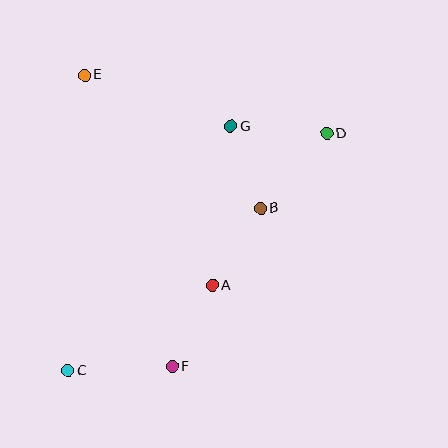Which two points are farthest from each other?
Points C and D are farthest from each other.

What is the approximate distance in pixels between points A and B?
The distance between A and B is approximately 91 pixels.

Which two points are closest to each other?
Points B and G are closest to each other.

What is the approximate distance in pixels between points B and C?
The distance between B and C is approximately 252 pixels.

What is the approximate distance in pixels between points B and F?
The distance between B and F is approximately 181 pixels.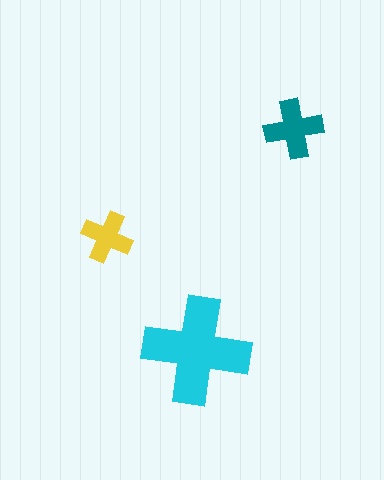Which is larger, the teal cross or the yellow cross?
The teal one.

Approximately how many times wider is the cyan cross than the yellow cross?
About 2 times wider.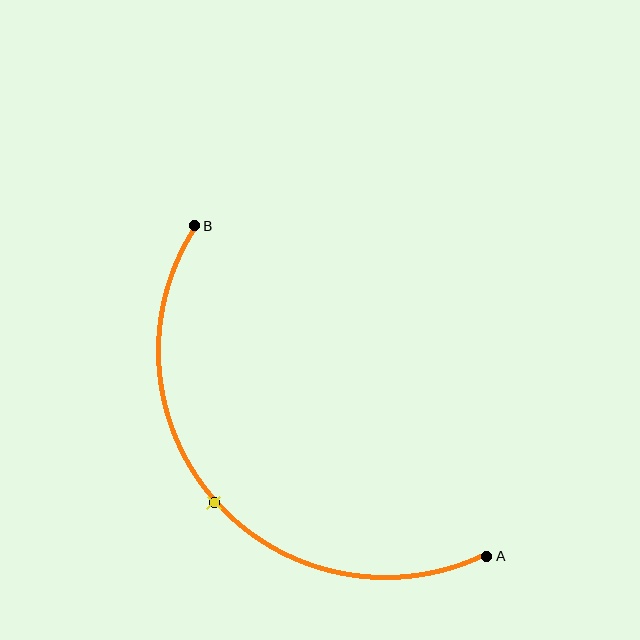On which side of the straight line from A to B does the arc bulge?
The arc bulges below and to the left of the straight line connecting A and B.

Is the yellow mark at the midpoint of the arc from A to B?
Yes. The yellow mark lies on the arc at equal arc-length from both A and B — it is the arc midpoint.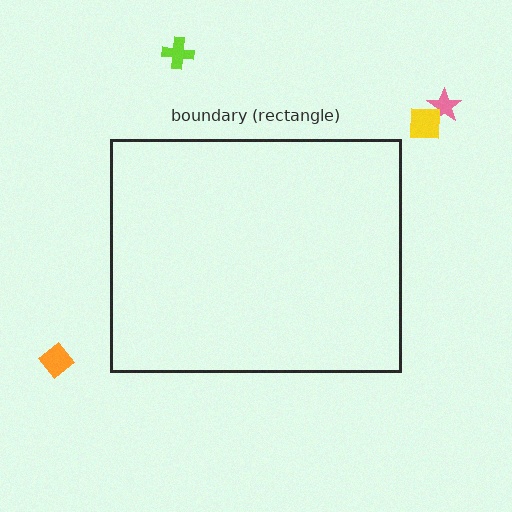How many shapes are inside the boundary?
0 inside, 4 outside.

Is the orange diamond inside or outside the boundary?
Outside.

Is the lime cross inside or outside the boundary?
Outside.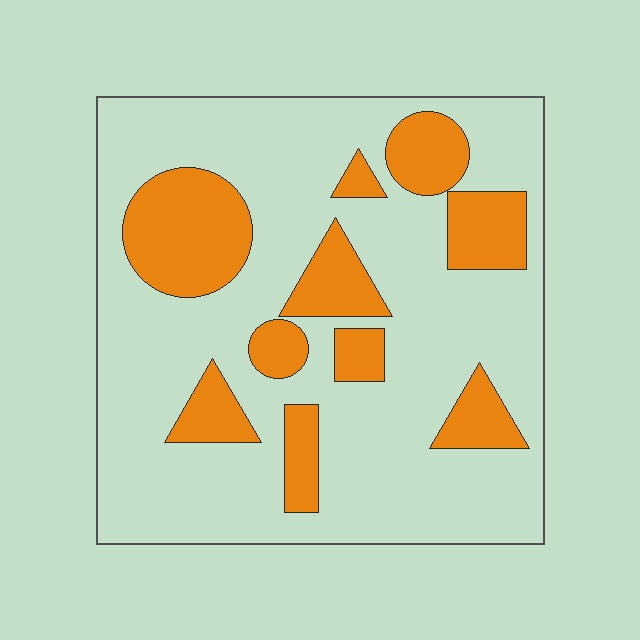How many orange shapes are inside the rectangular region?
10.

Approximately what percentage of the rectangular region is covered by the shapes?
Approximately 25%.